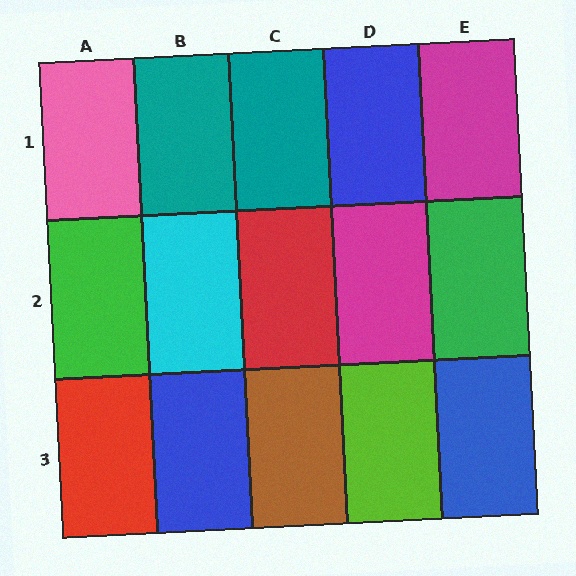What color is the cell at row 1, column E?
Magenta.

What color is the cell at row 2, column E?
Green.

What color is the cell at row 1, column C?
Teal.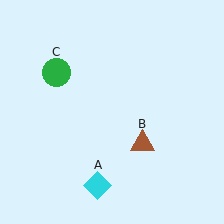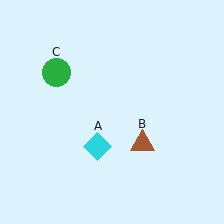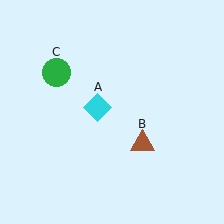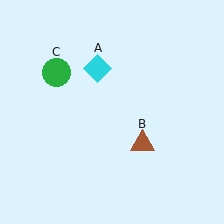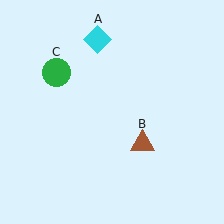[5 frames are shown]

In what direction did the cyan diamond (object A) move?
The cyan diamond (object A) moved up.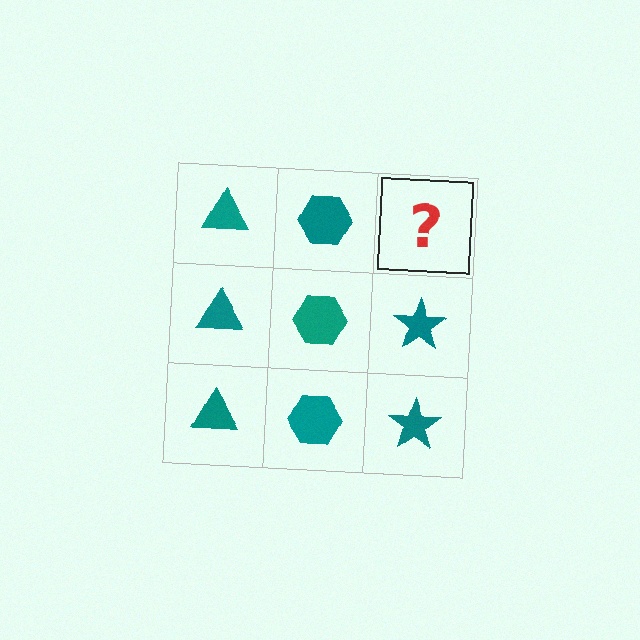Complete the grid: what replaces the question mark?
The question mark should be replaced with a teal star.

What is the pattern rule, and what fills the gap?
The rule is that each column has a consistent shape. The gap should be filled with a teal star.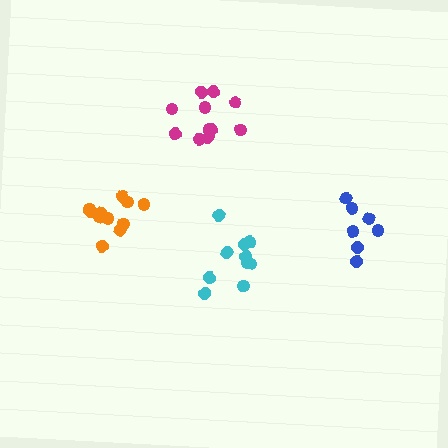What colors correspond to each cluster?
The clusters are colored: blue, cyan, orange, magenta.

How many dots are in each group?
Group 1: 7 dots, Group 2: 10 dots, Group 3: 11 dots, Group 4: 12 dots (40 total).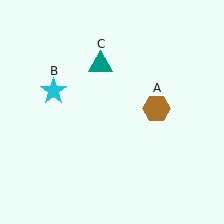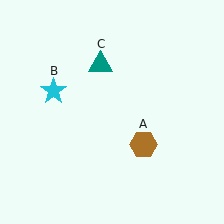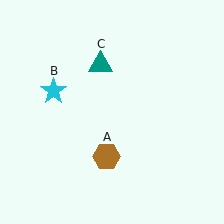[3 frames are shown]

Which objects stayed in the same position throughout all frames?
Cyan star (object B) and teal triangle (object C) remained stationary.